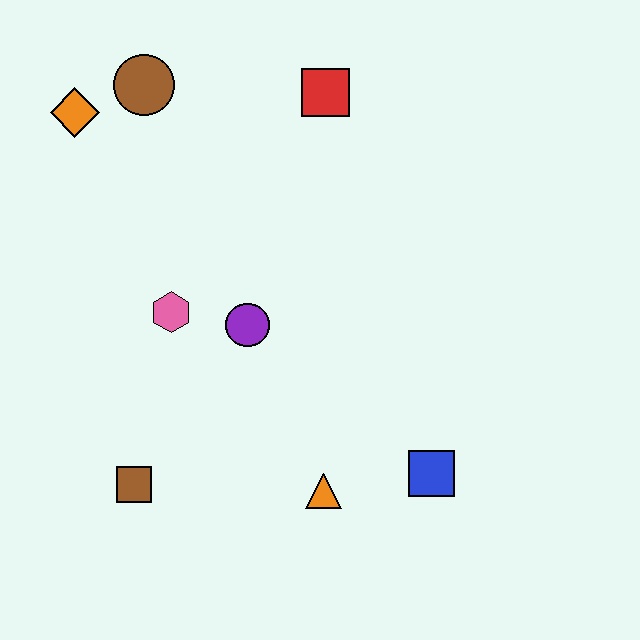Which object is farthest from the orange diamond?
The blue square is farthest from the orange diamond.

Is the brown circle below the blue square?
No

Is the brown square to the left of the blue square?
Yes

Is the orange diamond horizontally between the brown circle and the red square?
No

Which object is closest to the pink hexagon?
The purple circle is closest to the pink hexagon.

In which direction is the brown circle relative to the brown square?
The brown circle is above the brown square.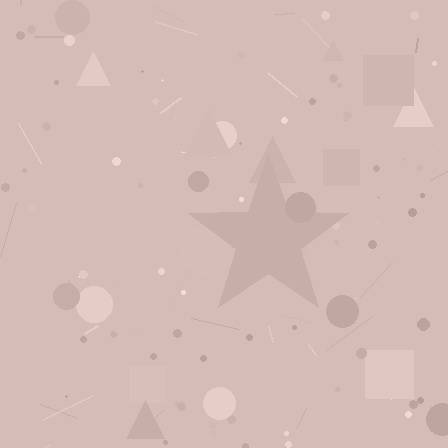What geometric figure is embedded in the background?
A star is embedded in the background.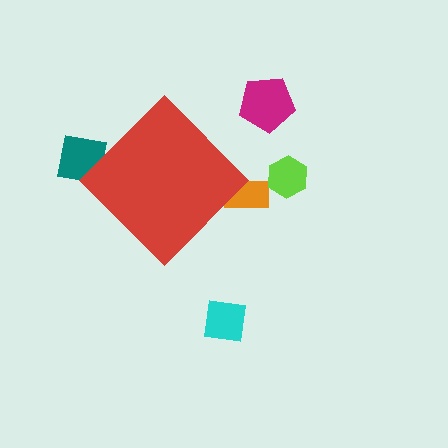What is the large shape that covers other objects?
A red diamond.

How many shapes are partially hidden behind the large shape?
2 shapes are partially hidden.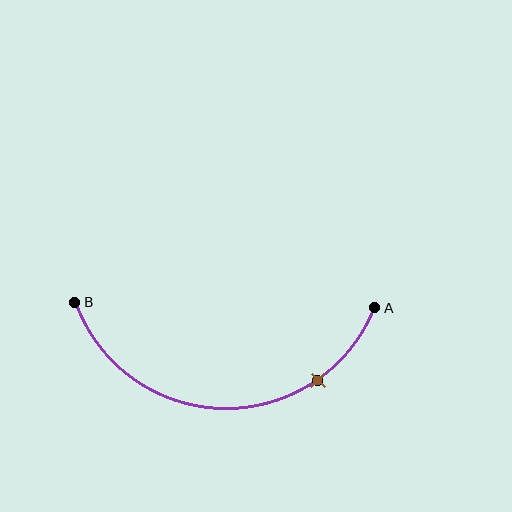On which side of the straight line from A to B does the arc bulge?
The arc bulges below the straight line connecting A and B.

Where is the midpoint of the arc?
The arc midpoint is the point on the curve farthest from the straight line joining A and B. It sits below that line.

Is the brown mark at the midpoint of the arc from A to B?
No. The brown mark lies on the arc but is closer to endpoint A. The arc midpoint would be at the point on the curve equidistant along the arc from both A and B.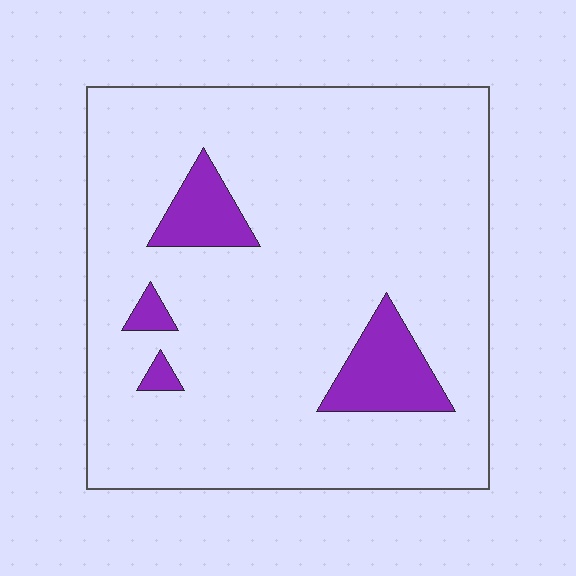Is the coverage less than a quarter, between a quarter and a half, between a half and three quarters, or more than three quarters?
Less than a quarter.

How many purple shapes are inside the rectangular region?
4.